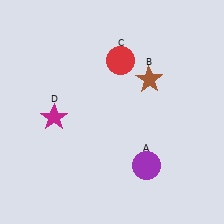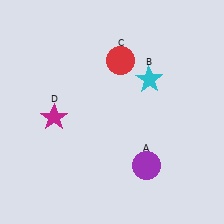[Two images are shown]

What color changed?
The star (B) changed from brown in Image 1 to cyan in Image 2.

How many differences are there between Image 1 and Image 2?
There is 1 difference between the two images.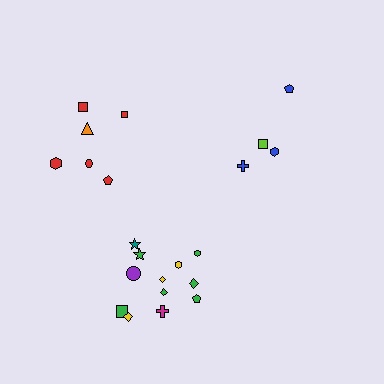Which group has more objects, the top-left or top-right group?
The top-left group.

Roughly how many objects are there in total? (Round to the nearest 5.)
Roughly 20 objects in total.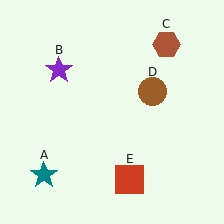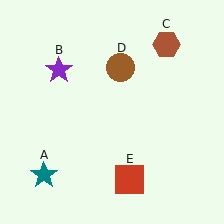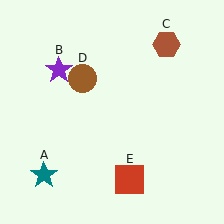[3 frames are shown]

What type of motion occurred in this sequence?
The brown circle (object D) rotated counterclockwise around the center of the scene.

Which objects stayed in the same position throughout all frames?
Teal star (object A) and purple star (object B) and brown hexagon (object C) and red square (object E) remained stationary.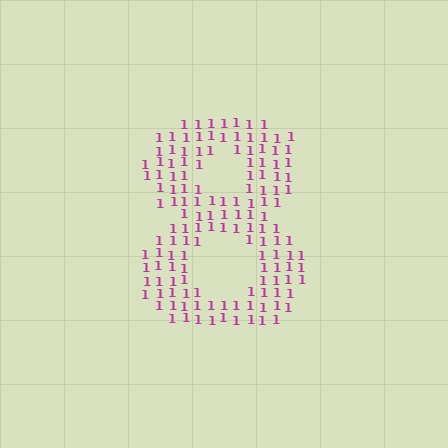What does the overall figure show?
The overall figure shows the digit 8.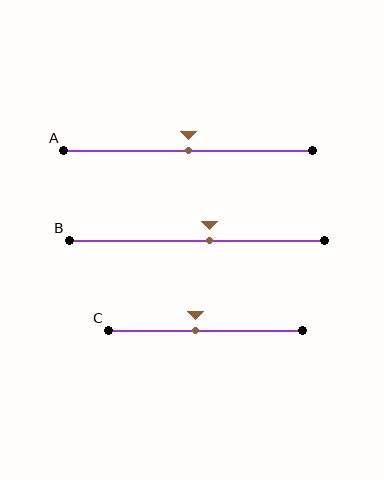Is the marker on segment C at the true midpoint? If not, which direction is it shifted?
No, the marker on segment C is shifted to the left by about 5% of the segment length.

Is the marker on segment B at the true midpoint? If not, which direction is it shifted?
No, the marker on segment B is shifted to the right by about 5% of the segment length.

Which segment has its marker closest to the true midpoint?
Segment A has its marker closest to the true midpoint.